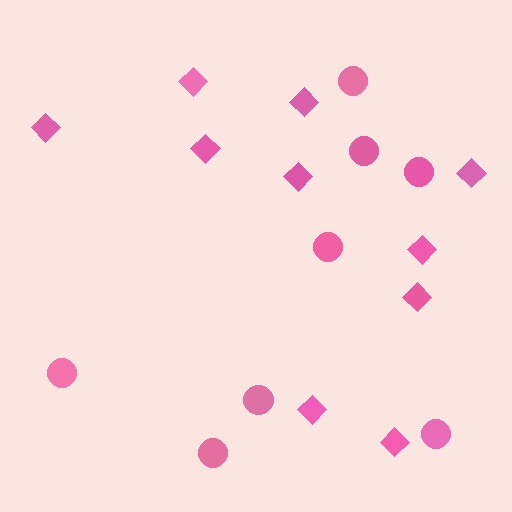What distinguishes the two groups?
There are 2 groups: one group of circles (8) and one group of diamonds (10).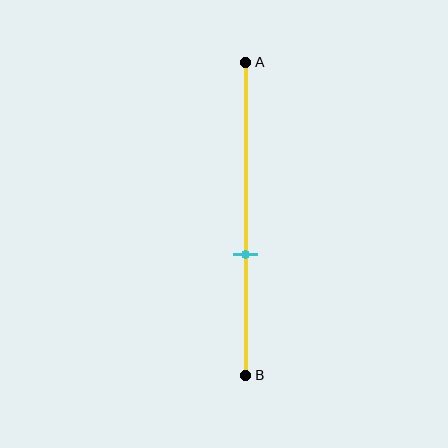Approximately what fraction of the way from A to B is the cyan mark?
The cyan mark is approximately 60% of the way from A to B.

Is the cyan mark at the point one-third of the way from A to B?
No, the mark is at about 60% from A, not at the 33% one-third point.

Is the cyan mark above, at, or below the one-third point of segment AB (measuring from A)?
The cyan mark is below the one-third point of segment AB.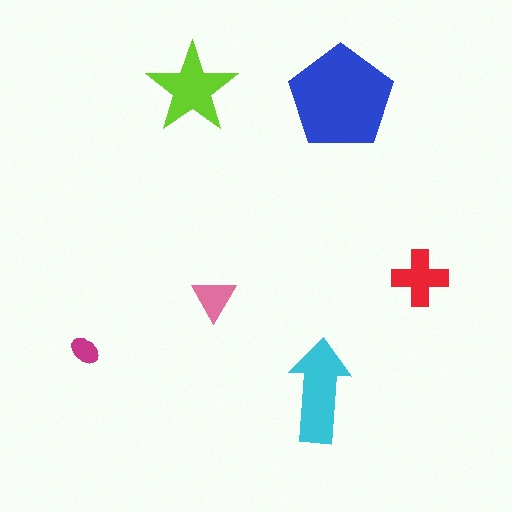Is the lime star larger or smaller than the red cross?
Larger.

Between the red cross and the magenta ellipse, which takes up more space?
The red cross.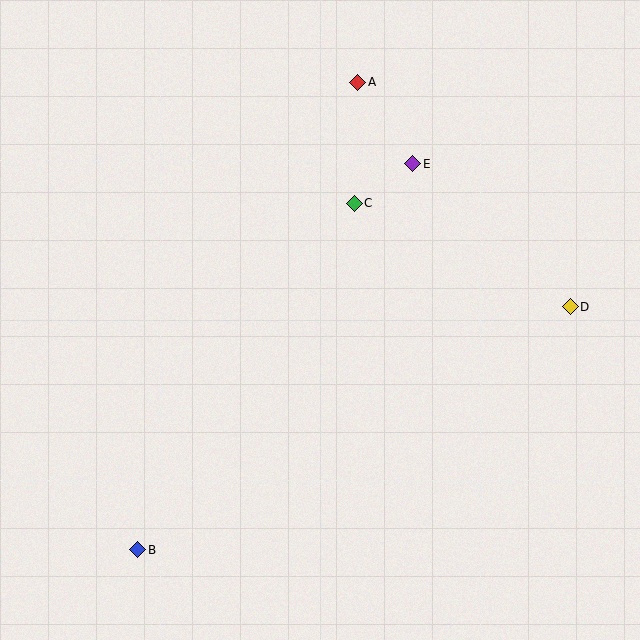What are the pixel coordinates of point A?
Point A is at (358, 82).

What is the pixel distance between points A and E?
The distance between A and E is 98 pixels.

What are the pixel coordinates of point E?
Point E is at (413, 164).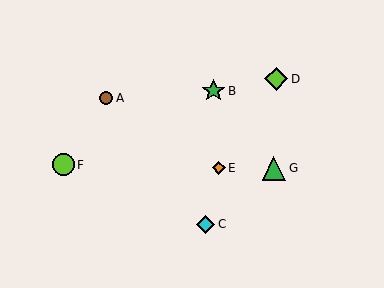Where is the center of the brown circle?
The center of the brown circle is at (106, 98).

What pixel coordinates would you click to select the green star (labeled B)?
Click at (214, 91) to select the green star B.